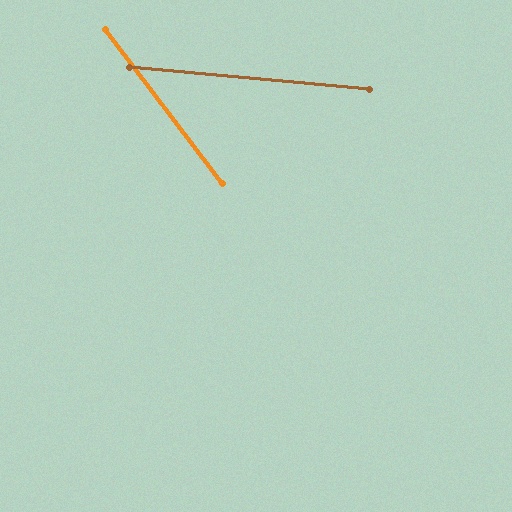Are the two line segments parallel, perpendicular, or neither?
Neither parallel nor perpendicular — they differ by about 48°.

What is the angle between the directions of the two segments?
Approximately 48 degrees.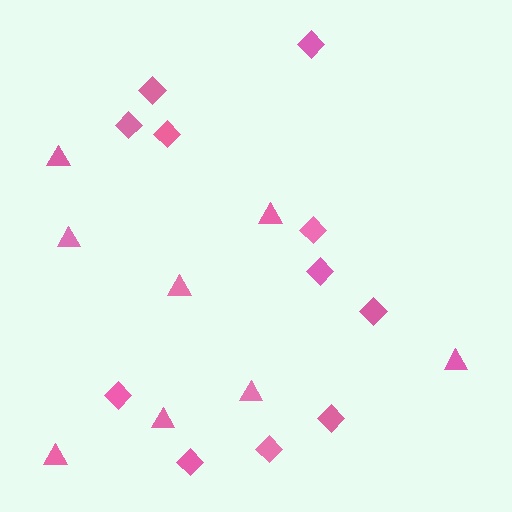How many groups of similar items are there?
There are 2 groups: one group of diamonds (11) and one group of triangles (8).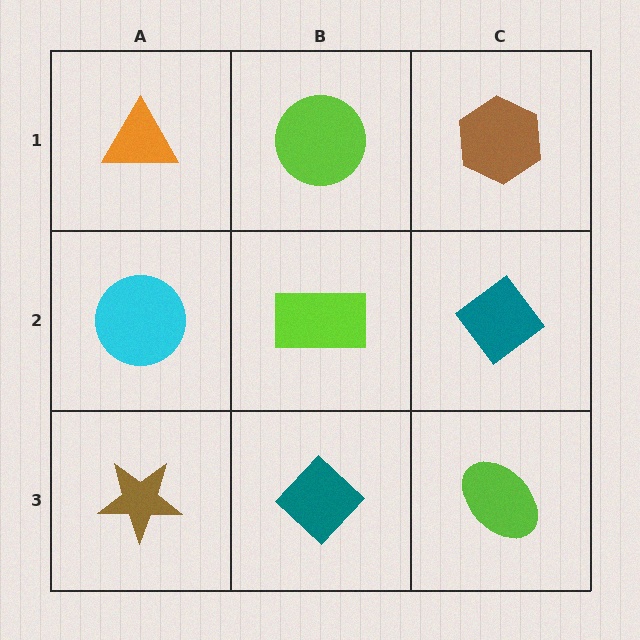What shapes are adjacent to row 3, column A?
A cyan circle (row 2, column A), a teal diamond (row 3, column B).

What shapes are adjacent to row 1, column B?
A lime rectangle (row 2, column B), an orange triangle (row 1, column A), a brown hexagon (row 1, column C).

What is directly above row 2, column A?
An orange triangle.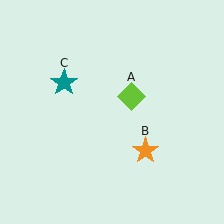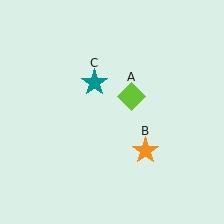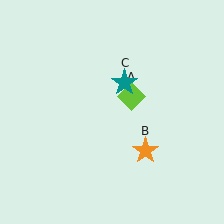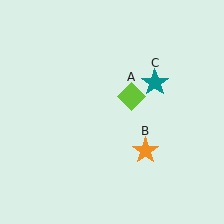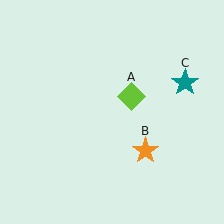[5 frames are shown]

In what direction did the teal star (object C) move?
The teal star (object C) moved right.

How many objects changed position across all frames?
1 object changed position: teal star (object C).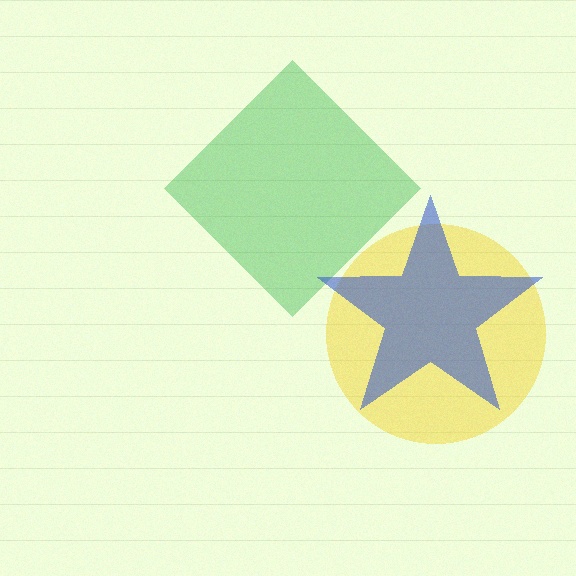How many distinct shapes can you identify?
There are 3 distinct shapes: a yellow circle, a green diamond, a blue star.